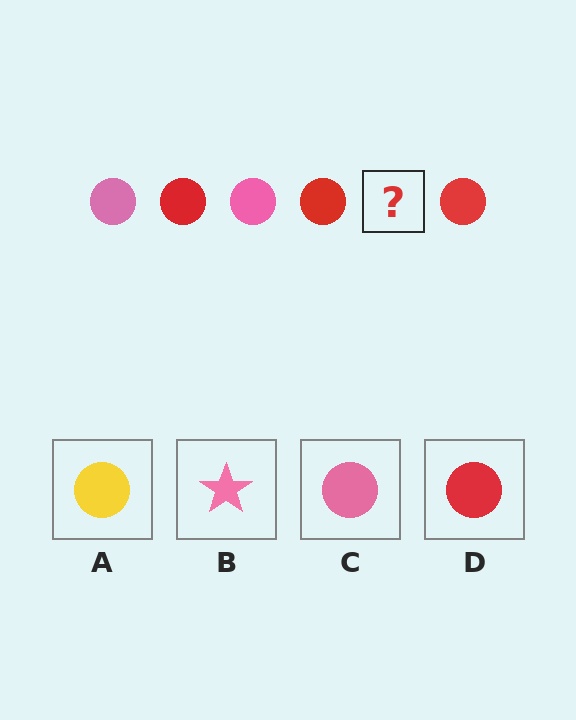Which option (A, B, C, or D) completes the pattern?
C.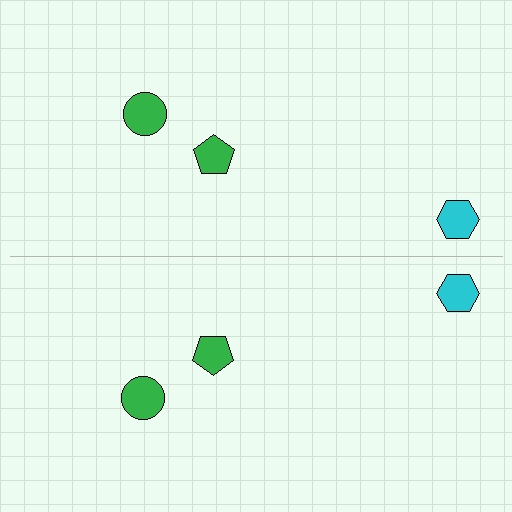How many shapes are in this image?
There are 6 shapes in this image.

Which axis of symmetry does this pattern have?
The pattern has a horizontal axis of symmetry running through the center of the image.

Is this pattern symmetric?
Yes, this pattern has bilateral (reflection) symmetry.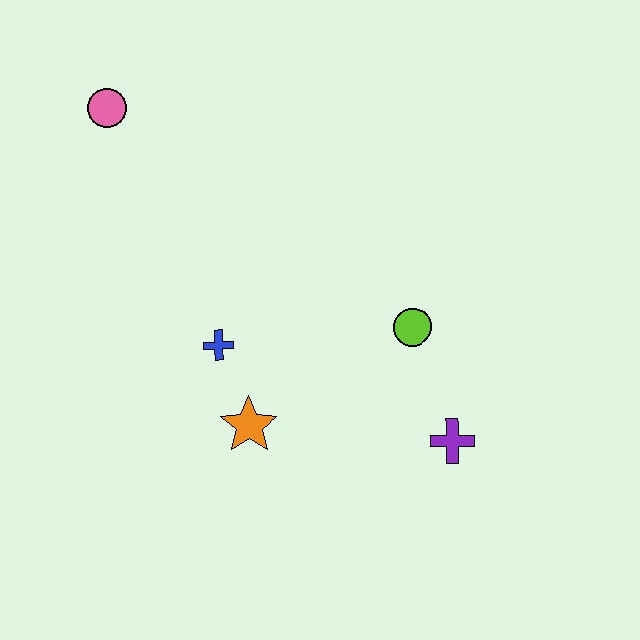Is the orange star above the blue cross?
No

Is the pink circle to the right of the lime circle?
No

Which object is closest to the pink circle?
The blue cross is closest to the pink circle.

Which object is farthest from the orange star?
The pink circle is farthest from the orange star.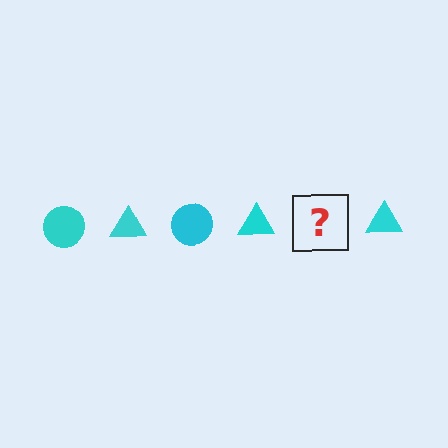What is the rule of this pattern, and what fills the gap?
The rule is that the pattern cycles through circle, triangle shapes in cyan. The gap should be filled with a cyan circle.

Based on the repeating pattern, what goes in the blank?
The blank should be a cyan circle.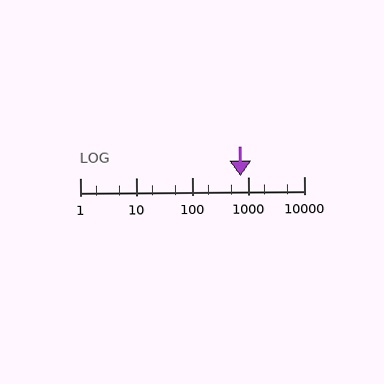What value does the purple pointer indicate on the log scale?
The pointer indicates approximately 730.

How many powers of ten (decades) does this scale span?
The scale spans 4 decades, from 1 to 10000.